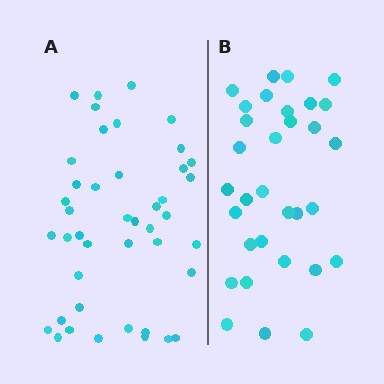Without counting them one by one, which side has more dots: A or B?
Region A (the left region) has more dots.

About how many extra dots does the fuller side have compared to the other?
Region A has roughly 12 or so more dots than region B.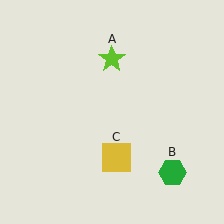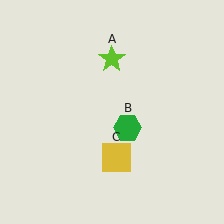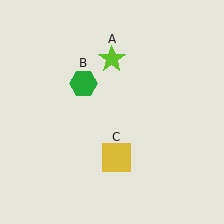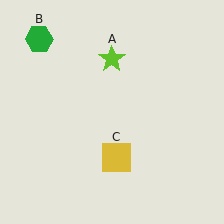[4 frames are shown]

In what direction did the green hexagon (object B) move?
The green hexagon (object B) moved up and to the left.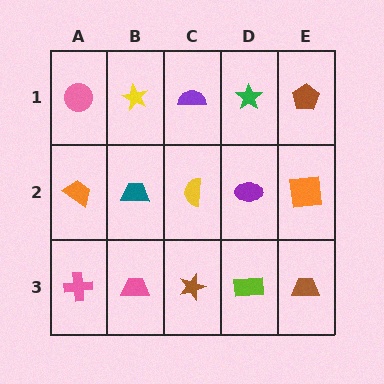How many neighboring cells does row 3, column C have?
3.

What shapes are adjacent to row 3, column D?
A purple ellipse (row 2, column D), a brown star (row 3, column C), a brown trapezoid (row 3, column E).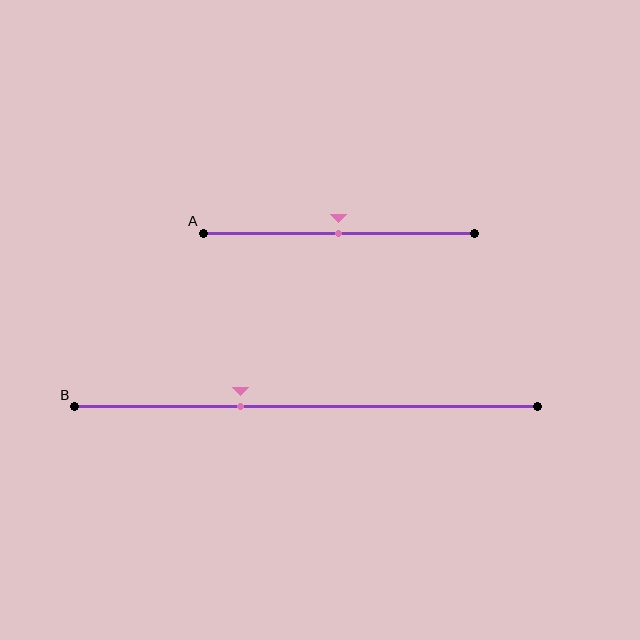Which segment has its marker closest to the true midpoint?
Segment A has its marker closest to the true midpoint.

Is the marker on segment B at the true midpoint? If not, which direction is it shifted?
No, the marker on segment B is shifted to the left by about 14% of the segment length.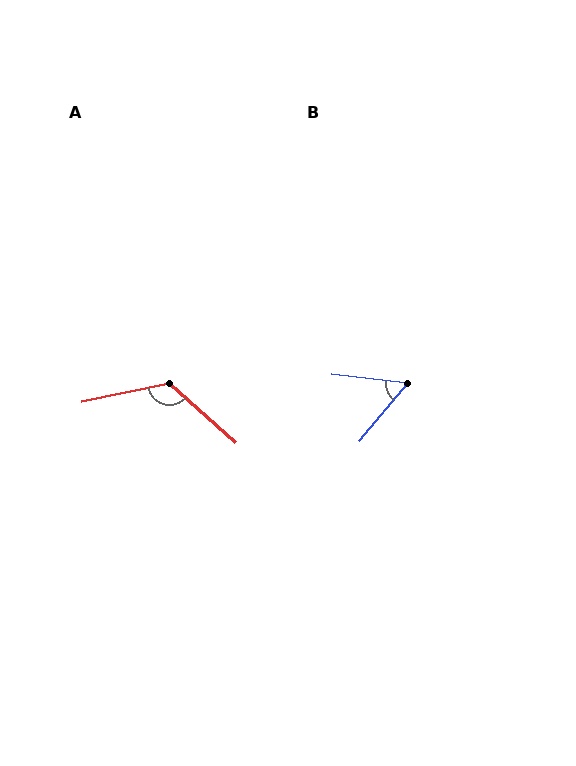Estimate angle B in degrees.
Approximately 57 degrees.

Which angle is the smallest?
B, at approximately 57 degrees.